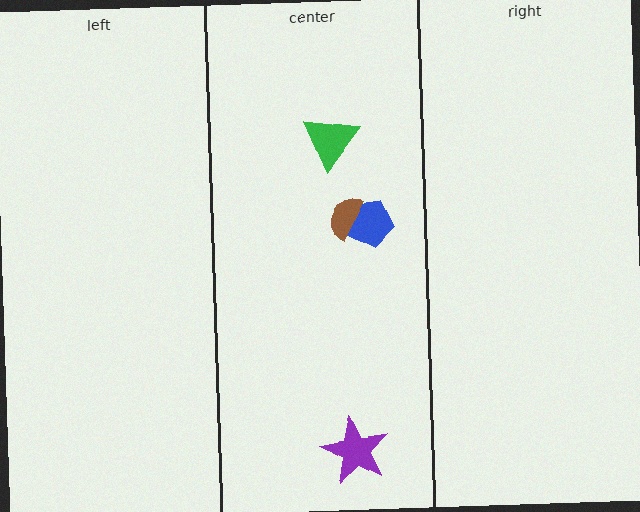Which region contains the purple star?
The center region.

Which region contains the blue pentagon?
The center region.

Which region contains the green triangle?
The center region.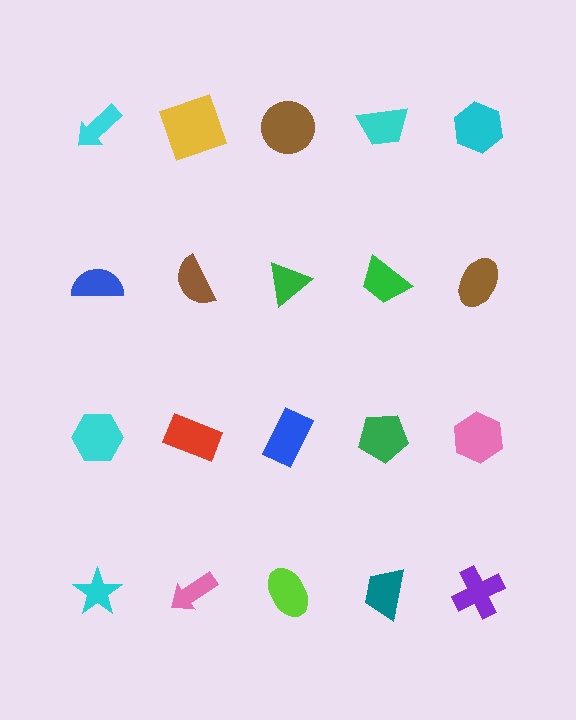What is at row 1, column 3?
A brown circle.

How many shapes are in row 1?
5 shapes.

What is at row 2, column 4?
A green trapezoid.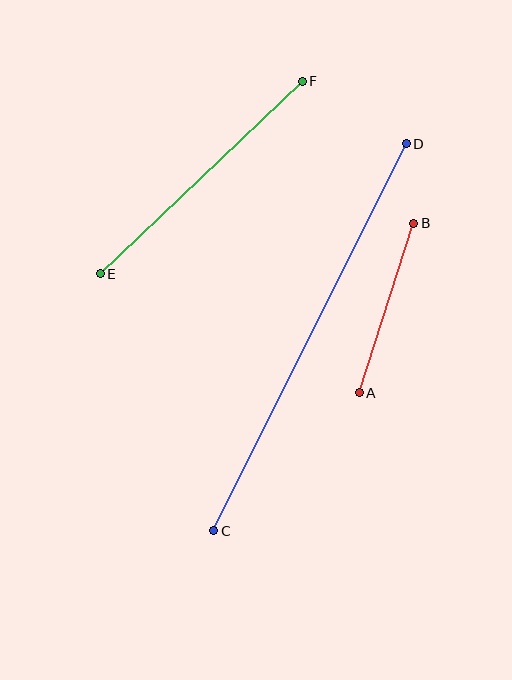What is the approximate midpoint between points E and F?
The midpoint is at approximately (201, 177) pixels.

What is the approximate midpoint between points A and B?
The midpoint is at approximately (387, 308) pixels.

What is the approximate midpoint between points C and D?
The midpoint is at approximately (310, 337) pixels.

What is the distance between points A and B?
The distance is approximately 178 pixels.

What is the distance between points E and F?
The distance is approximately 279 pixels.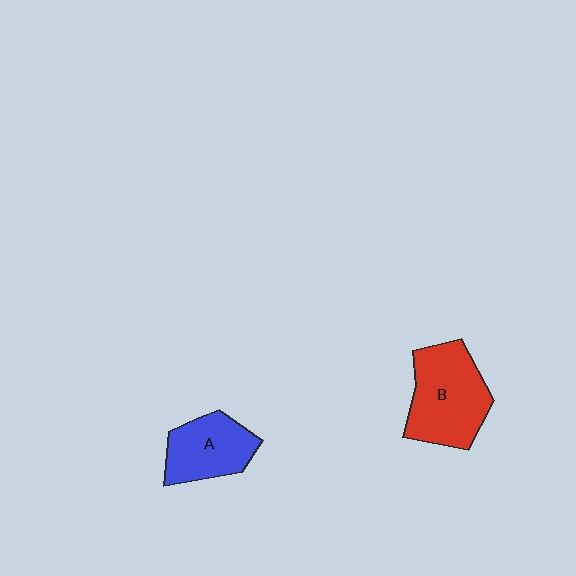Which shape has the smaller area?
Shape A (blue).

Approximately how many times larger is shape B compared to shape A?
Approximately 1.4 times.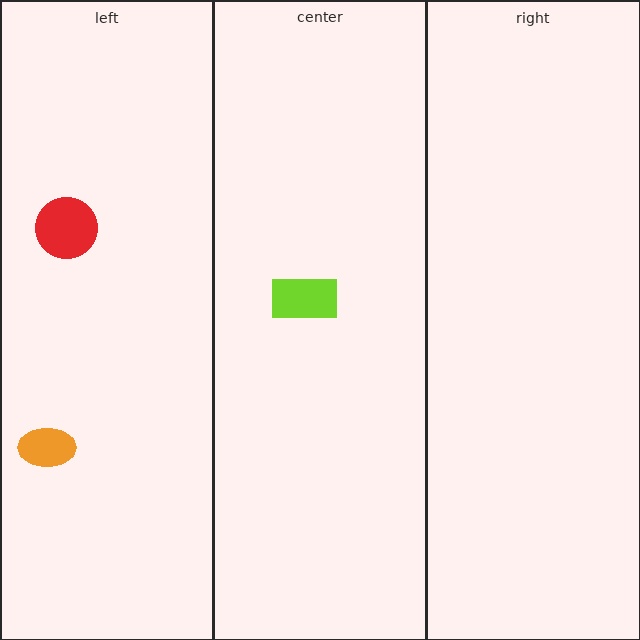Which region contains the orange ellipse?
The left region.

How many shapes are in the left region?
2.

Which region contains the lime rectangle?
The center region.